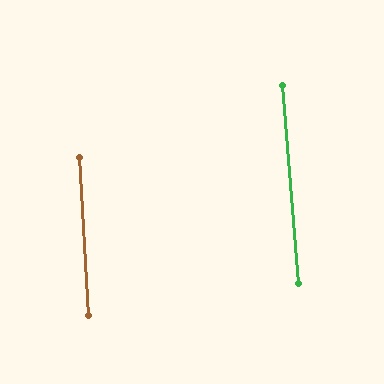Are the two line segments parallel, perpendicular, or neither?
Parallel — their directions differ by only 1.6°.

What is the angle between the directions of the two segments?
Approximately 2 degrees.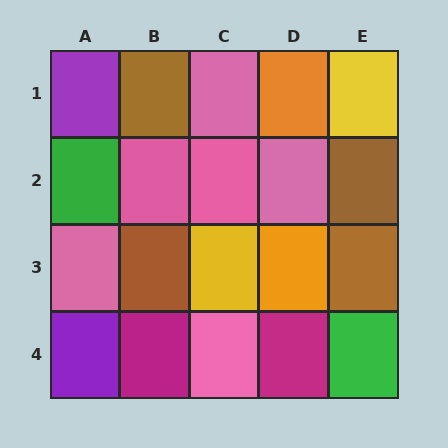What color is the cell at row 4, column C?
Pink.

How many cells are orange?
2 cells are orange.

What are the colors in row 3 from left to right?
Pink, brown, yellow, orange, brown.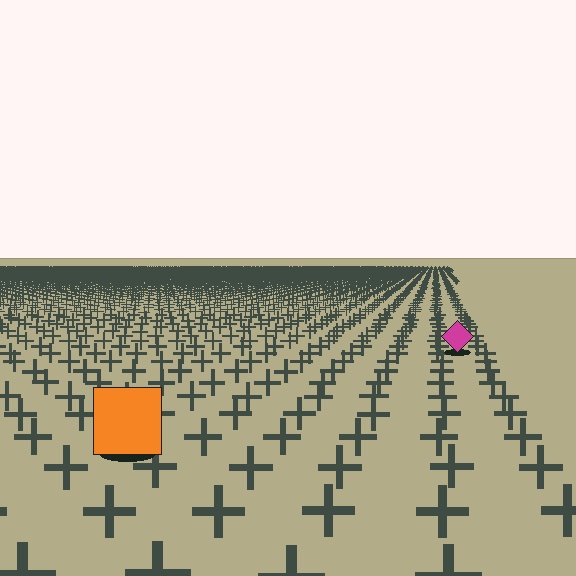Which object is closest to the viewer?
The orange square is closest. The texture marks near it are larger and more spread out.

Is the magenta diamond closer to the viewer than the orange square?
No. The orange square is closer — you can tell from the texture gradient: the ground texture is coarser near it.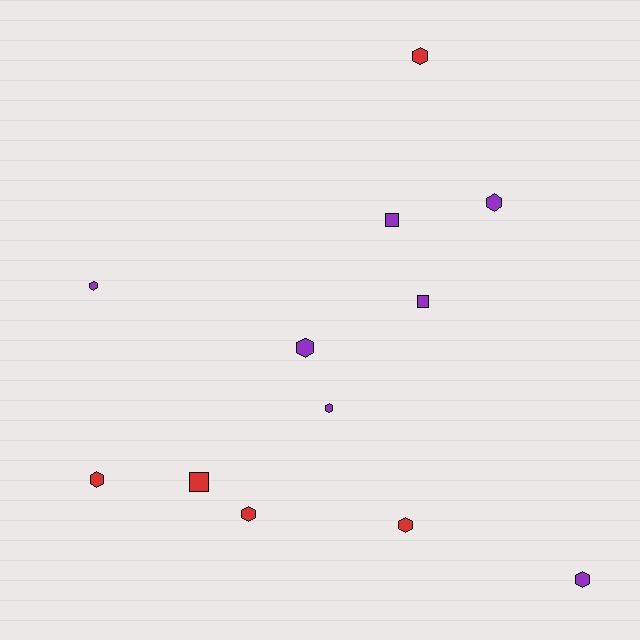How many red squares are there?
There is 1 red square.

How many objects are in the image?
There are 12 objects.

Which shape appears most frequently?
Hexagon, with 9 objects.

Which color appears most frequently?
Purple, with 7 objects.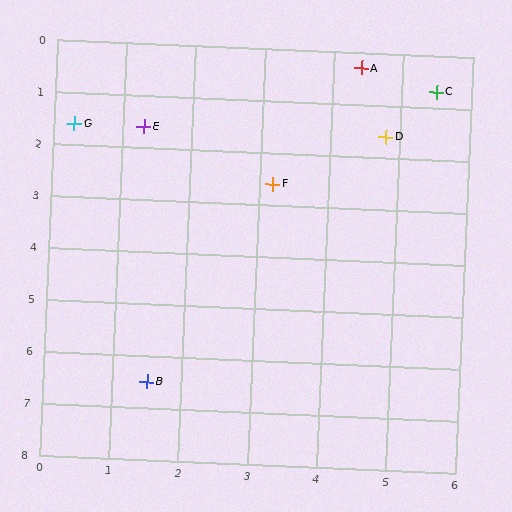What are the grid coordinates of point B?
Point B is at approximately (1.5, 6.5).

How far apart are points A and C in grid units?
Points A and C are about 1.2 grid units apart.